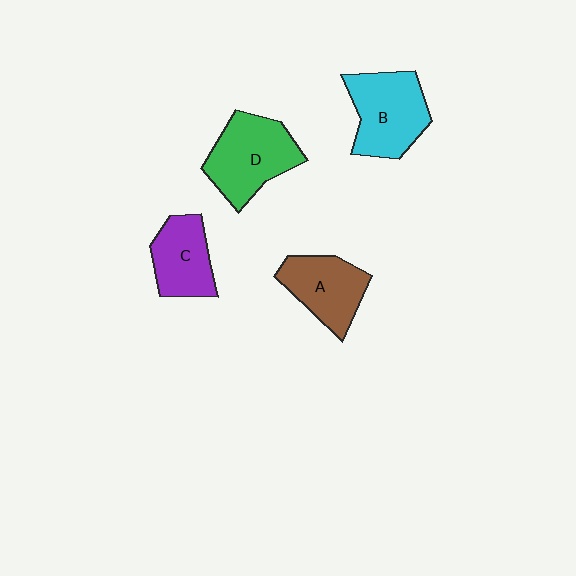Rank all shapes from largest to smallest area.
From largest to smallest: D (green), B (cyan), A (brown), C (purple).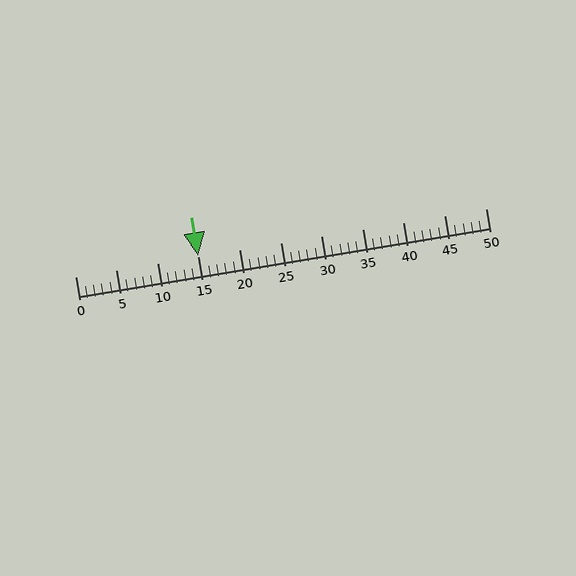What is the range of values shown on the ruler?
The ruler shows values from 0 to 50.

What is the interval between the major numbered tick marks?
The major tick marks are spaced 5 units apart.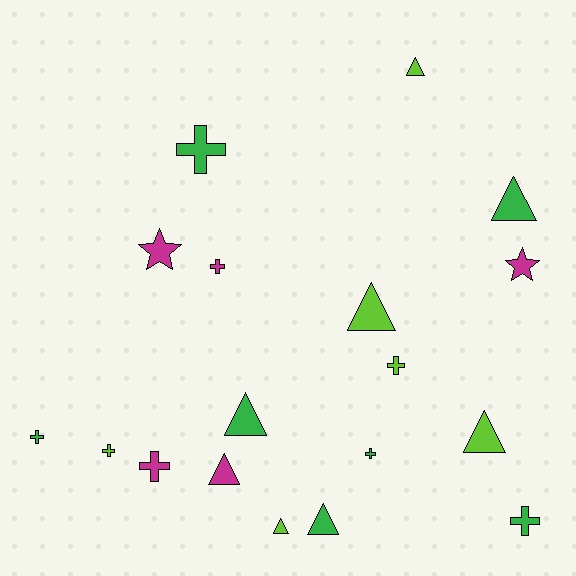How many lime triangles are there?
There are 4 lime triangles.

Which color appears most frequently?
Green, with 7 objects.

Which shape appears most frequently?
Cross, with 8 objects.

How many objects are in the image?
There are 18 objects.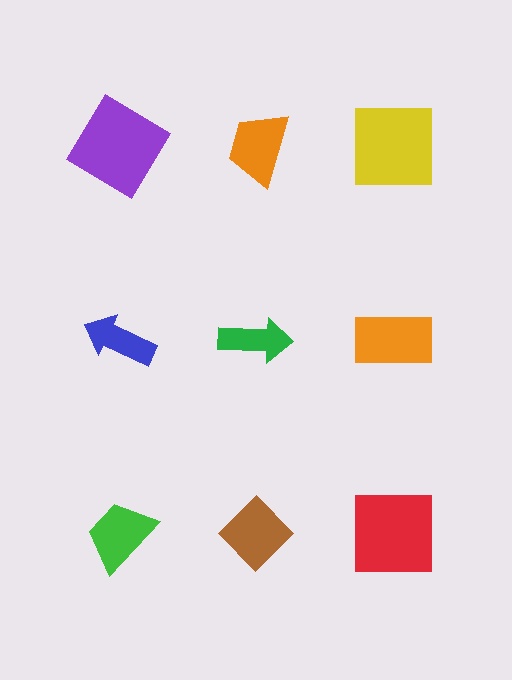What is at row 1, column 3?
A yellow square.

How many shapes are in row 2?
3 shapes.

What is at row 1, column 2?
An orange trapezoid.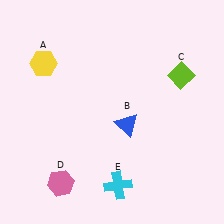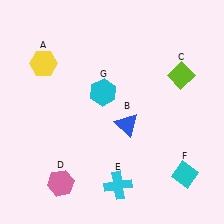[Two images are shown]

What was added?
A cyan diamond (F), a cyan hexagon (G) were added in Image 2.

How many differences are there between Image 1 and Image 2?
There are 2 differences between the two images.